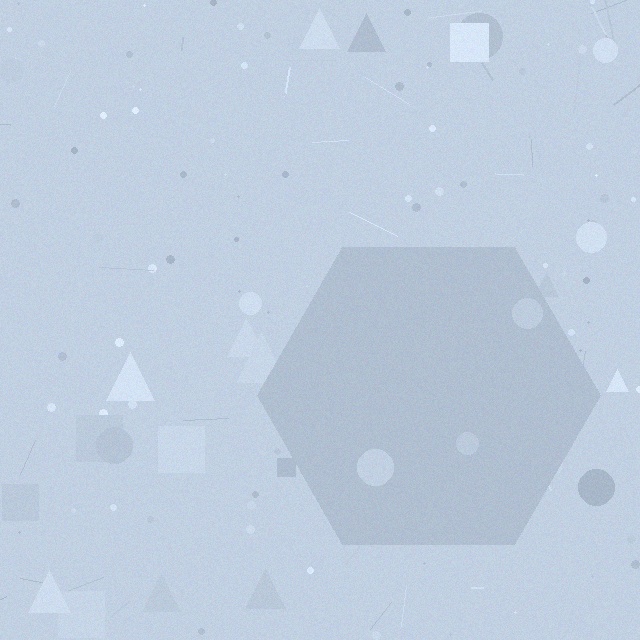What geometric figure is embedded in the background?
A hexagon is embedded in the background.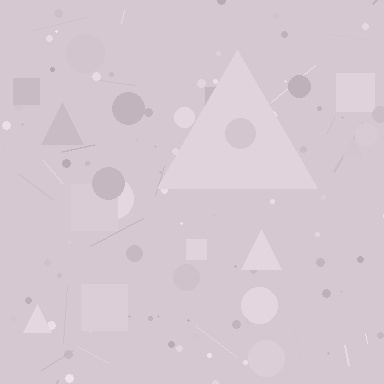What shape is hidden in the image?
A triangle is hidden in the image.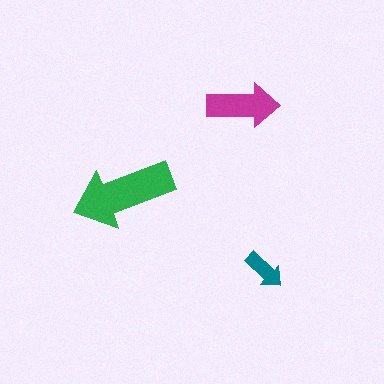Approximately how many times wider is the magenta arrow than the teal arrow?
About 1.5 times wider.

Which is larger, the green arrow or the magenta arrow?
The green one.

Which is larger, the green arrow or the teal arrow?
The green one.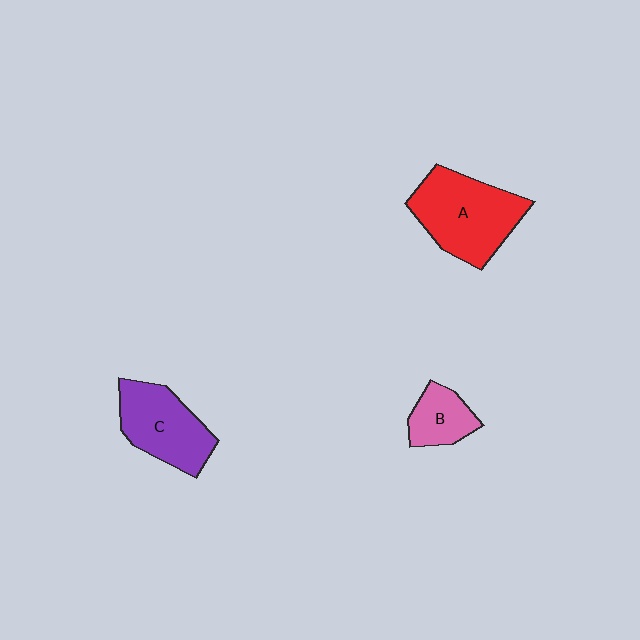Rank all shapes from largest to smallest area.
From largest to smallest: A (red), C (purple), B (pink).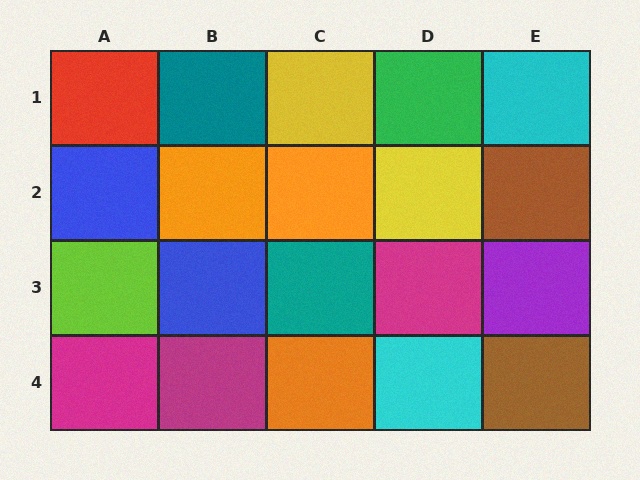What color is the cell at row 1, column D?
Green.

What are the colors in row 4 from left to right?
Magenta, magenta, orange, cyan, brown.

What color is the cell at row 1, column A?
Red.